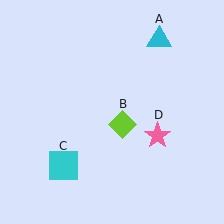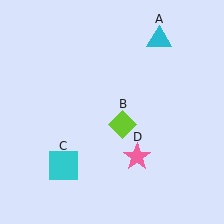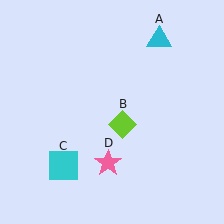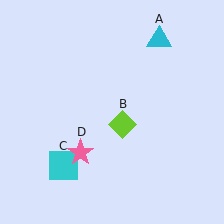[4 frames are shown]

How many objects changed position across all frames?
1 object changed position: pink star (object D).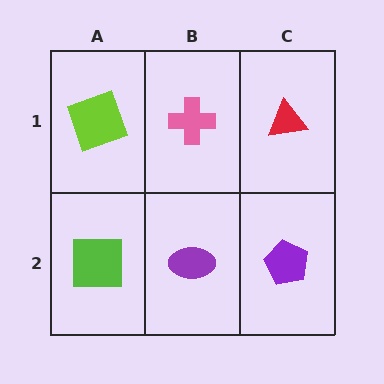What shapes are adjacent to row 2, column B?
A pink cross (row 1, column B), a lime square (row 2, column A), a purple pentagon (row 2, column C).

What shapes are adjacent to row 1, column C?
A purple pentagon (row 2, column C), a pink cross (row 1, column B).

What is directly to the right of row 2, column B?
A purple pentagon.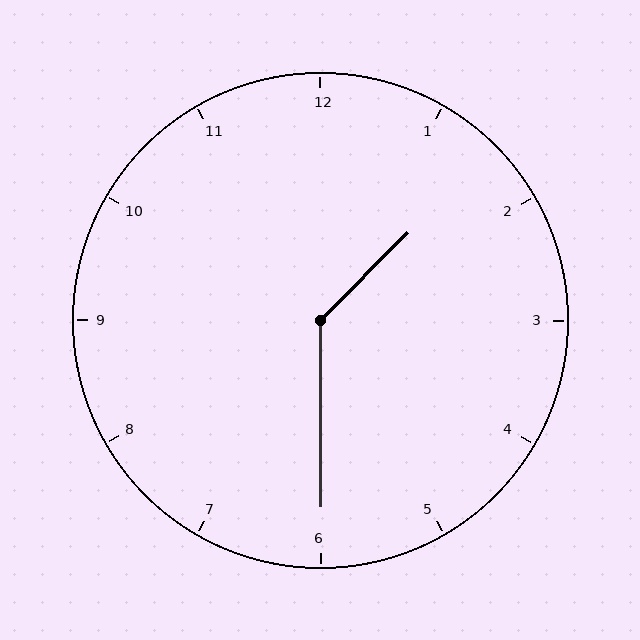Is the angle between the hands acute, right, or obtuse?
It is obtuse.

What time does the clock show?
1:30.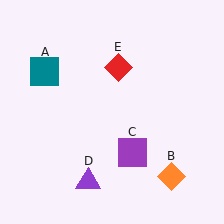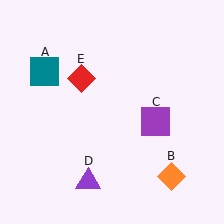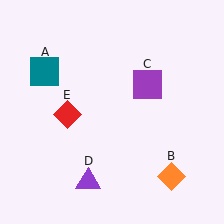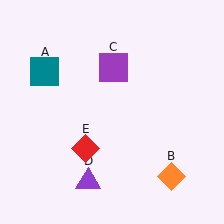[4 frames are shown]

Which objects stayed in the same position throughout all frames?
Teal square (object A) and orange diamond (object B) and purple triangle (object D) remained stationary.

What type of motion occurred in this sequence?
The purple square (object C), red diamond (object E) rotated counterclockwise around the center of the scene.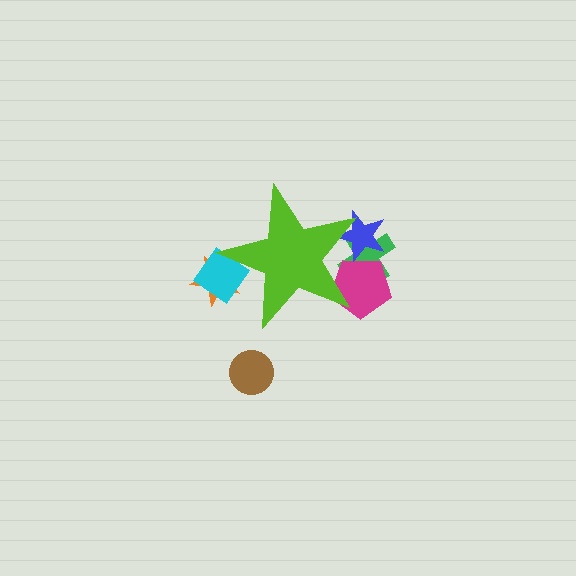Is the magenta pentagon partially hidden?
Yes, the magenta pentagon is partially hidden behind the lime star.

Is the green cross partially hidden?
Yes, the green cross is partially hidden behind the lime star.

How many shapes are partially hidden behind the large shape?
5 shapes are partially hidden.